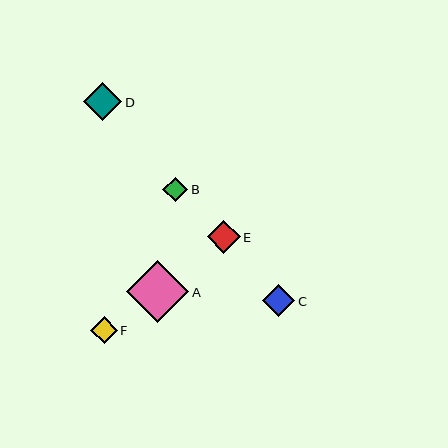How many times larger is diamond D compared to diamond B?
Diamond D is approximately 1.5 times the size of diamond B.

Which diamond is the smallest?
Diamond B is the smallest with a size of approximately 25 pixels.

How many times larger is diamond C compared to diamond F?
Diamond C is approximately 1.2 times the size of diamond F.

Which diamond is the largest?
Diamond A is the largest with a size of approximately 62 pixels.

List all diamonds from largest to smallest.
From largest to smallest: A, D, E, C, F, B.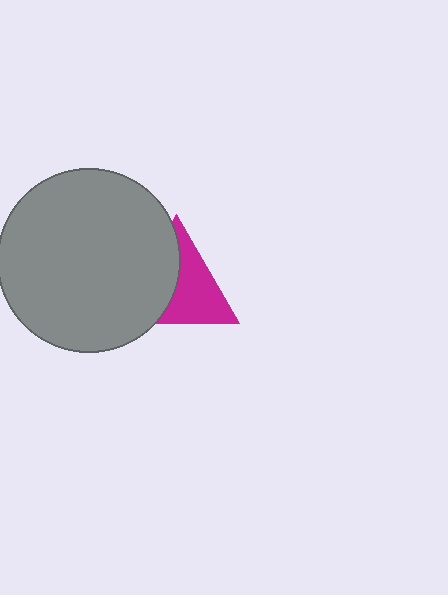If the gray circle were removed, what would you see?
You would see the complete magenta triangle.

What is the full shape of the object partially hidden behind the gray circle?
The partially hidden object is a magenta triangle.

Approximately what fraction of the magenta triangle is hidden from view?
Roughly 48% of the magenta triangle is hidden behind the gray circle.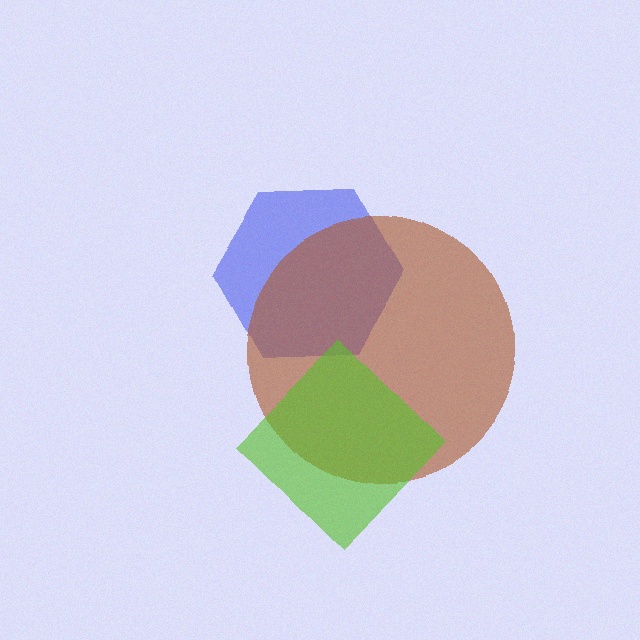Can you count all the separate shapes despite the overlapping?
Yes, there are 3 separate shapes.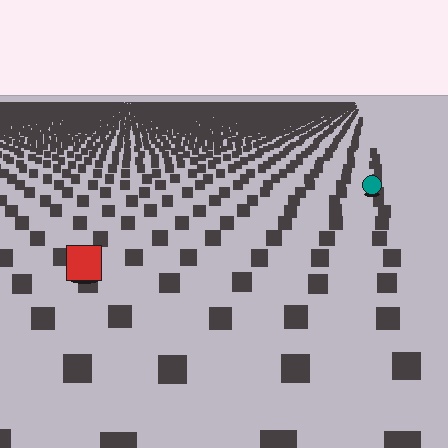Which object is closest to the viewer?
The red square is closest. The texture marks near it are larger and more spread out.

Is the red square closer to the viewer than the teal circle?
Yes. The red square is closer — you can tell from the texture gradient: the ground texture is coarser near it.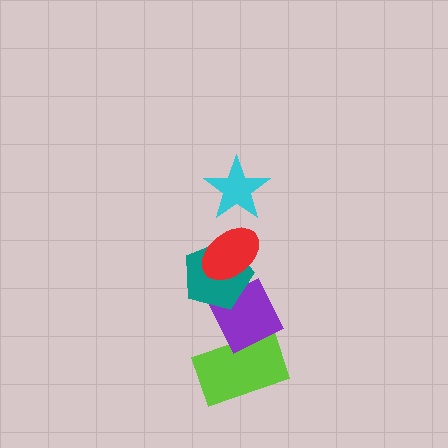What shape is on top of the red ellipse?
The cyan star is on top of the red ellipse.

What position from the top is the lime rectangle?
The lime rectangle is 5th from the top.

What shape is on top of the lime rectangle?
The purple diamond is on top of the lime rectangle.